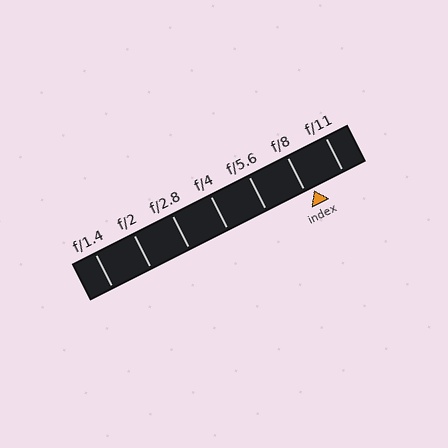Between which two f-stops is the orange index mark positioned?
The index mark is between f/8 and f/11.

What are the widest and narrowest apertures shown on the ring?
The widest aperture shown is f/1.4 and the narrowest is f/11.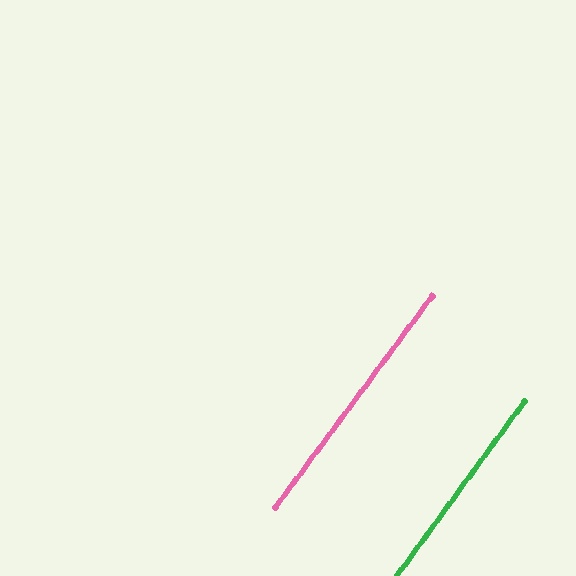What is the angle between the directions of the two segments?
Approximately 1 degree.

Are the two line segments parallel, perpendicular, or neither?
Parallel — their directions differ by only 0.6°.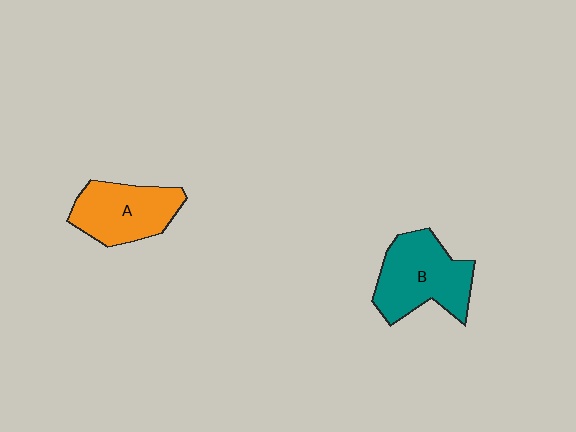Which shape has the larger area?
Shape B (teal).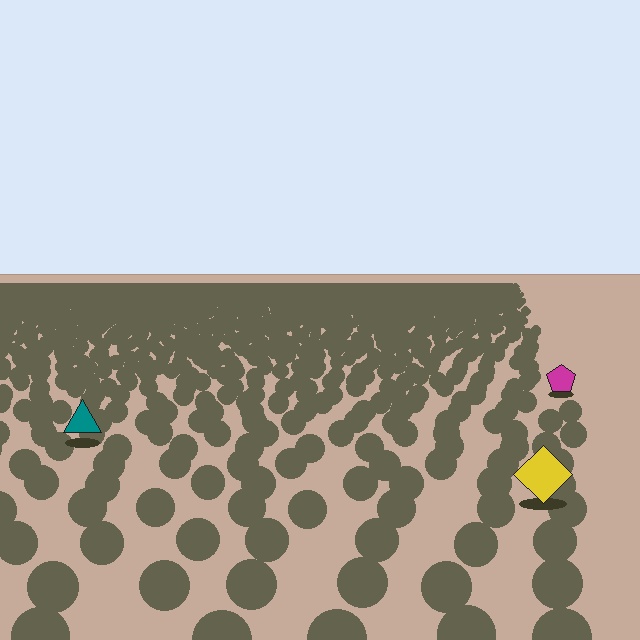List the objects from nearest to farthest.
From nearest to farthest: the yellow diamond, the teal triangle, the magenta pentagon.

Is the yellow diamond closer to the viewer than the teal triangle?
Yes. The yellow diamond is closer — you can tell from the texture gradient: the ground texture is coarser near it.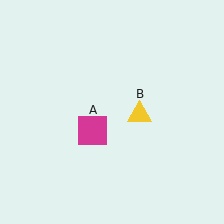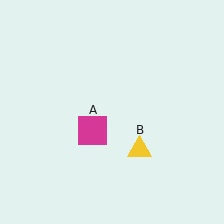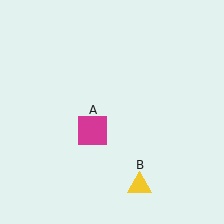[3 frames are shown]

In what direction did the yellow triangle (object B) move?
The yellow triangle (object B) moved down.